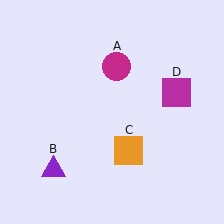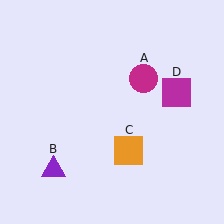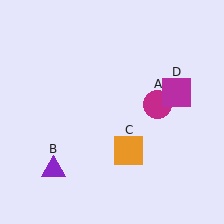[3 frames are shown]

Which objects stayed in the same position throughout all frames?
Purple triangle (object B) and orange square (object C) and magenta square (object D) remained stationary.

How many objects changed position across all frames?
1 object changed position: magenta circle (object A).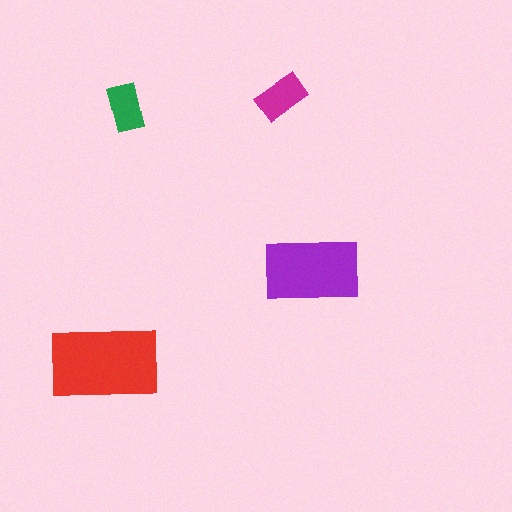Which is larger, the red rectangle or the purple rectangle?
The red one.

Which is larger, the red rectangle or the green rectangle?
The red one.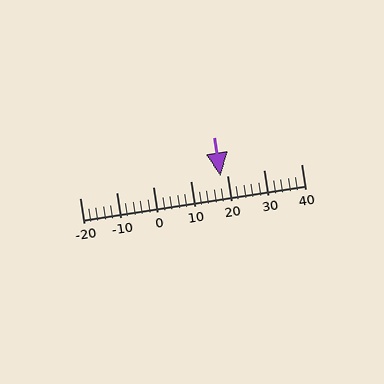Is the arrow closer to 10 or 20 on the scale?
The arrow is closer to 20.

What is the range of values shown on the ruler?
The ruler shows values from -20 to 40.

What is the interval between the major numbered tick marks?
The major tick marks are spaced 10 units apart.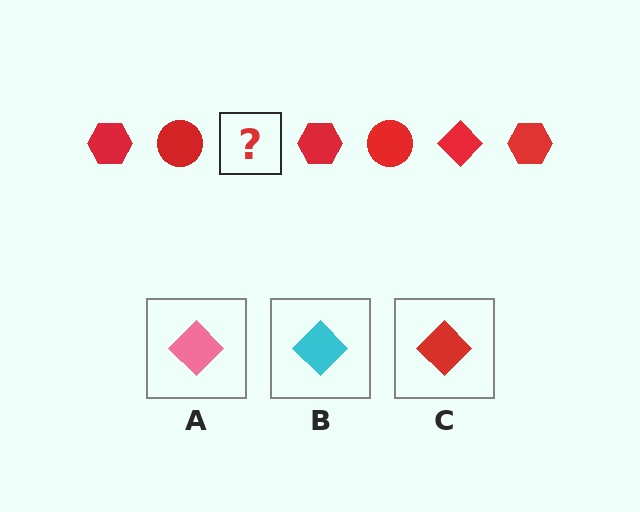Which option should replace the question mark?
Option C.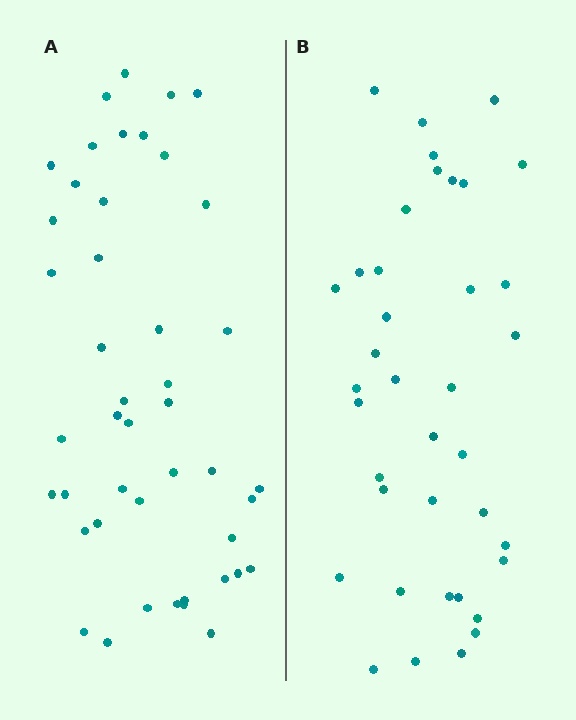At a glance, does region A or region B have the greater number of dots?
Region A (the left region) has more dots.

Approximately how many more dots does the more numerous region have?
Region A has roughly 8 or so more dots than region B.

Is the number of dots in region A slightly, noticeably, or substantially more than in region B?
Region A has only slightly more — the two regions are fairly close. The ratio is roughly 1.2 to 1.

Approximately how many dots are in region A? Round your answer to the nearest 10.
About 40 dots. (The exact count is 45, which rounds to 40.)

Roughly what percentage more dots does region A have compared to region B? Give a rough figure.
About 20% more.